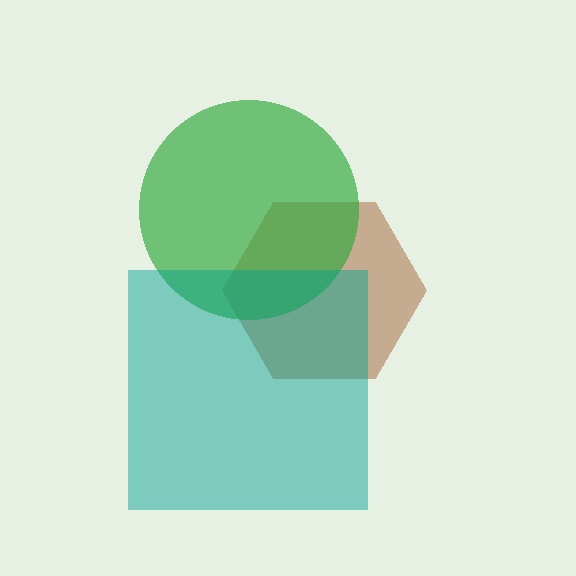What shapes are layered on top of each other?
The layered shapes are: a brown hexagon, a green circle, a teal square.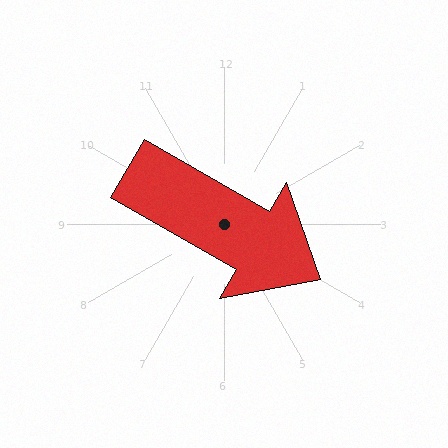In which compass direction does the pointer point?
Southeast.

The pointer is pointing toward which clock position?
Roughly 4 o'clock.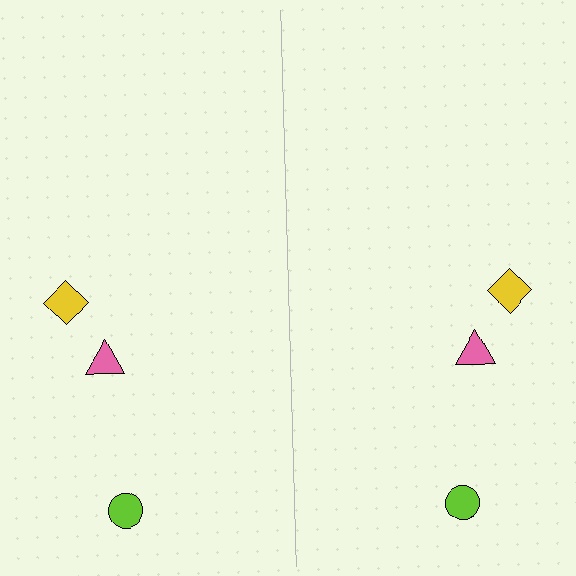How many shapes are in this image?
There are 6 shapes in this image.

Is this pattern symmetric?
Yes, this pattern has bilateral (reflection) symmetry.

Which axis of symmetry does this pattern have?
The pattern has a vertical axis of symmetry running through the center of the image.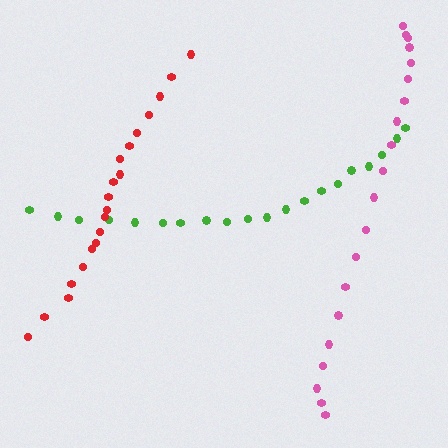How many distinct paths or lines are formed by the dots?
There are 3 distinct paths.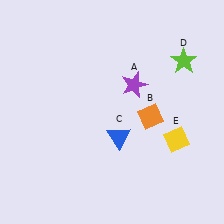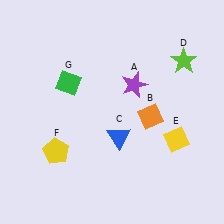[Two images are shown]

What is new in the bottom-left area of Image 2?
A yellow pentagon (F) was added in the bottom-left area of Image 2.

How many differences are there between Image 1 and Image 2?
There are 2 differences between the two images.